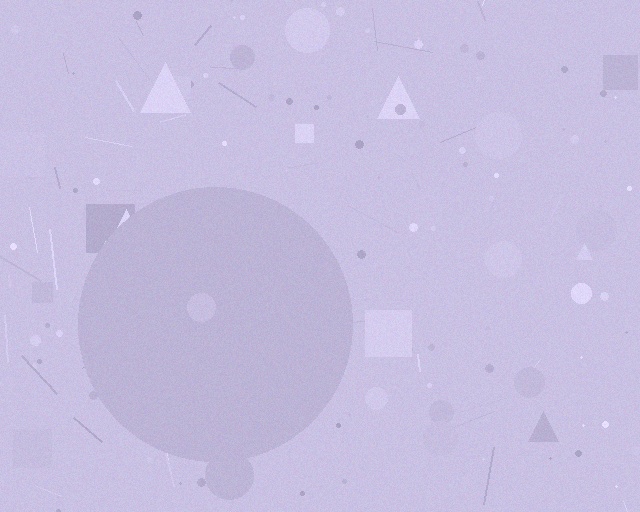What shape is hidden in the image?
A circle is hidden in the image.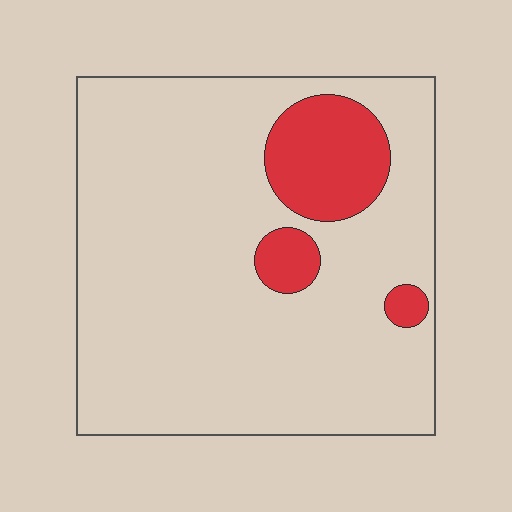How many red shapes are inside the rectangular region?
3.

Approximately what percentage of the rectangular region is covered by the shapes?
Approximately 15%.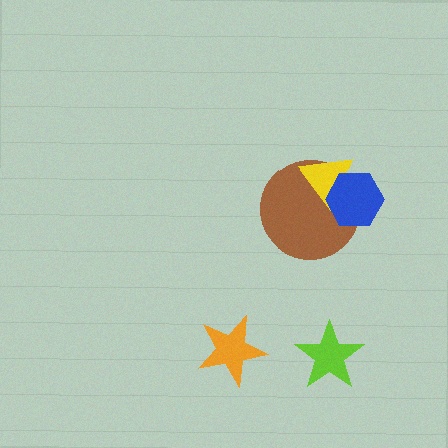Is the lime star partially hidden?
No, no other shape covers it.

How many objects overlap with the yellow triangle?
2 objects overlap with the yellow triangle.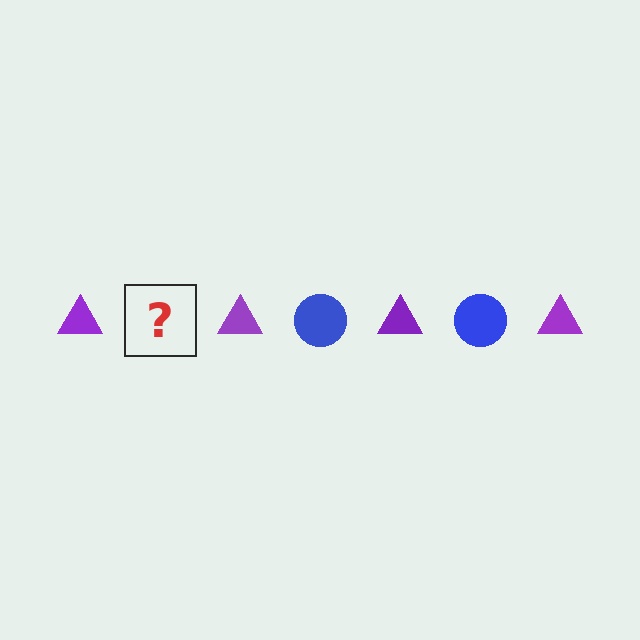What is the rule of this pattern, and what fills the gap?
The rule is that the pattern alternates between purple triangle and blue circle. The gap should be filled with a blue circle.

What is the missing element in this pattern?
The missing element is a blue circle.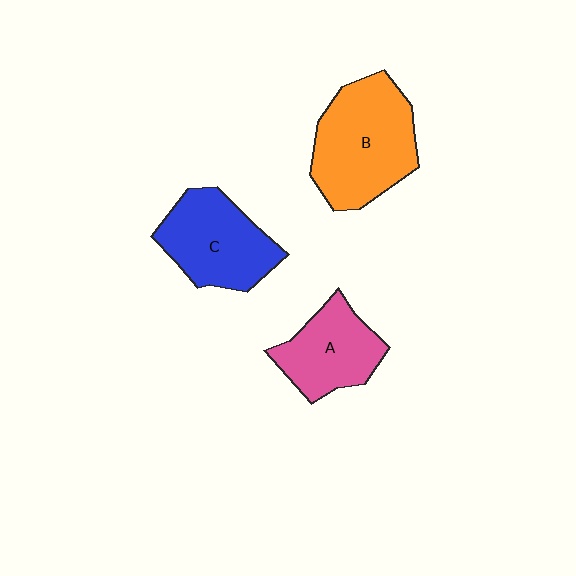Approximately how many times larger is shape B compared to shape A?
Approximately 1.5 times.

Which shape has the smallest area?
Shape A (pink).